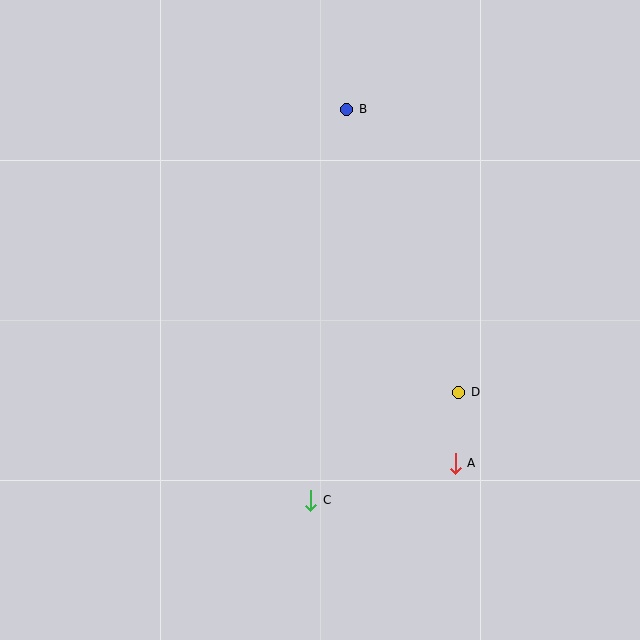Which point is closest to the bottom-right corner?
Point A is closest to the bottom-right corner.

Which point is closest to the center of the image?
Point D at (459, 392) is closest to the center.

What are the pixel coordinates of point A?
Point A is at (455, 463).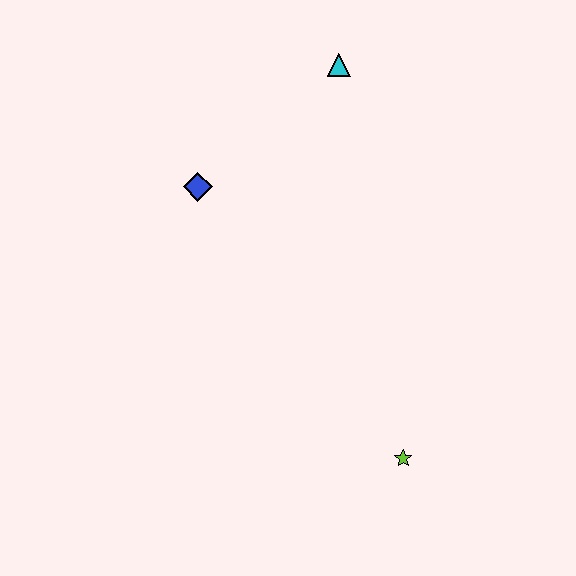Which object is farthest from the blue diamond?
The lime star is farthest from the blue diamond.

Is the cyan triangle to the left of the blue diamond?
No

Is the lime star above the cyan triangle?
No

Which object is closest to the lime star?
The blue diamond is closest to the lime star.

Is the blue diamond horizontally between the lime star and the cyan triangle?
No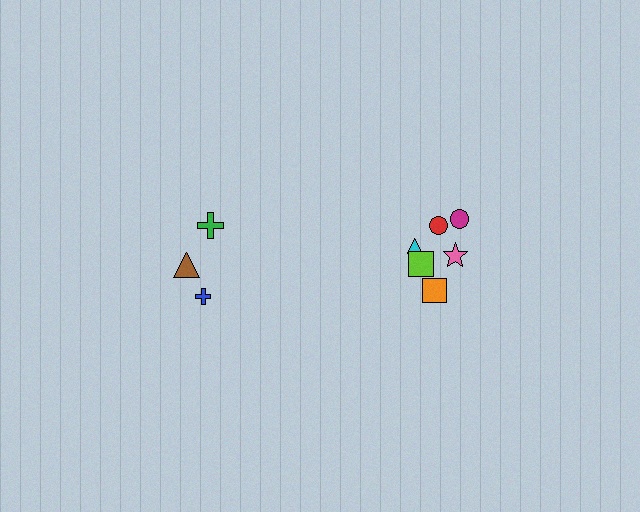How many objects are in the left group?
There are 3 objects.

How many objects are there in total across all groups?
There are 9 objects.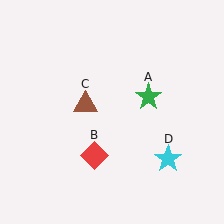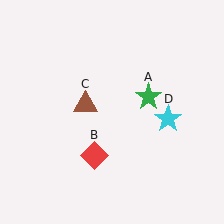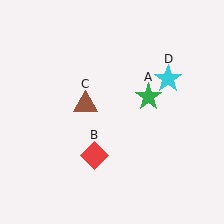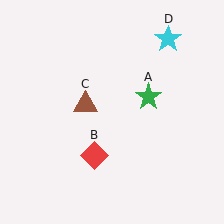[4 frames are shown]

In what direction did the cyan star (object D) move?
The cyan star (object D) moved up.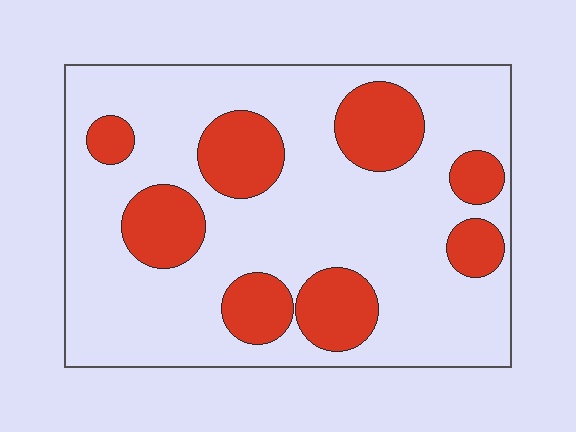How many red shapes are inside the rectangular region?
8.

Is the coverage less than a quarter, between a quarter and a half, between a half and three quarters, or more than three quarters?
Between a quarter and a half.